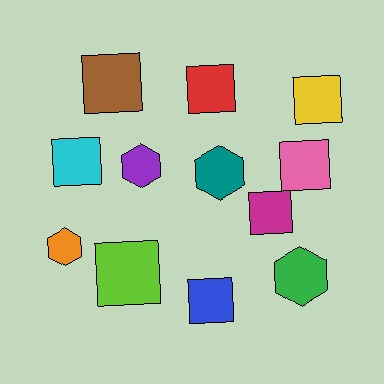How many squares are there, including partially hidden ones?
There are 8 squares.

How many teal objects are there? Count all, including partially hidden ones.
There is 1 teal object.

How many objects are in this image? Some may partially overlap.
There are 12 objects.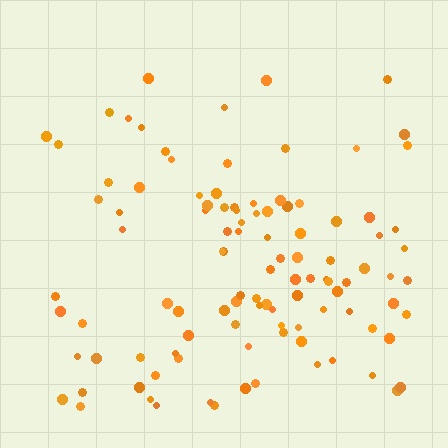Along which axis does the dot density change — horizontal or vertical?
Vertical.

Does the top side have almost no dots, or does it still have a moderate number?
Still a moderate number, just noticeably fewer than the bottom.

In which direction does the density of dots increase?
From top to bottom, with the bottom side densest.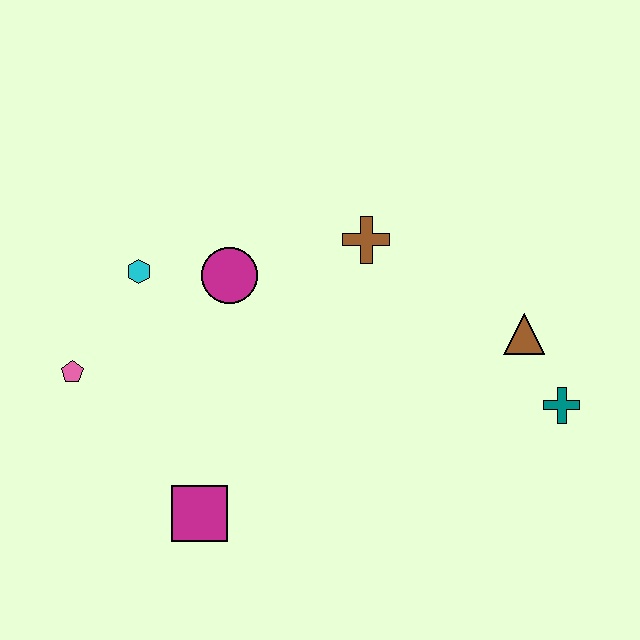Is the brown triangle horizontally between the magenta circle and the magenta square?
No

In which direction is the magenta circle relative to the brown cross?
The magenta circle is to the left of the brown cross.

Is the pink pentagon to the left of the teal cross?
Yes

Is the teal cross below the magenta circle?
Yes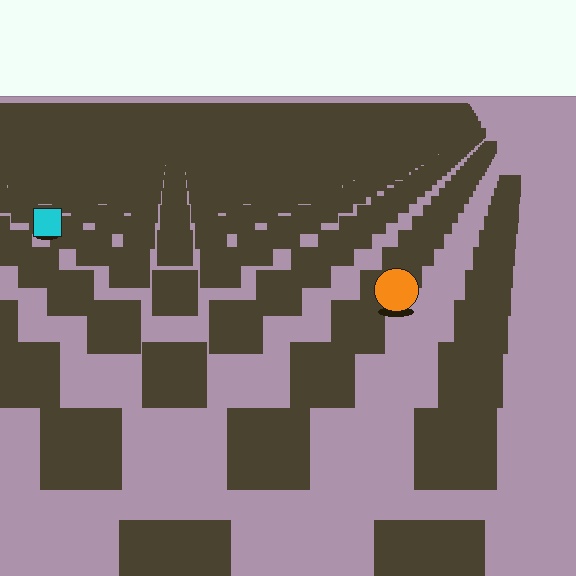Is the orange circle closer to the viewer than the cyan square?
Yes. The orange circle is closer — you can tell from the texture gradient: the ground texture is coarser near it.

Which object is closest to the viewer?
The orange circle is closest. The texture marks near it are larger and more spread out.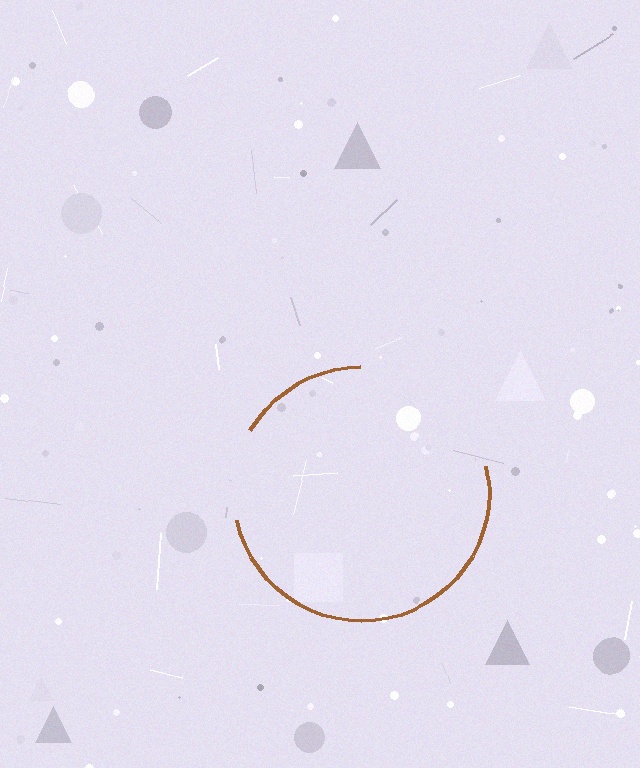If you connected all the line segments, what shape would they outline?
They would outline a circle.